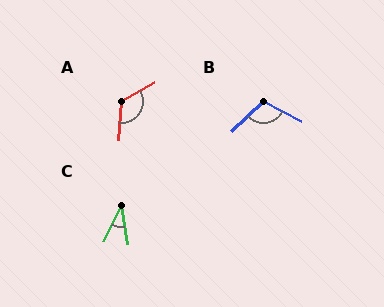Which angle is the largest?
A, at approximately 123 degrees.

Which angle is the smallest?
C, at approximately 34 degrees.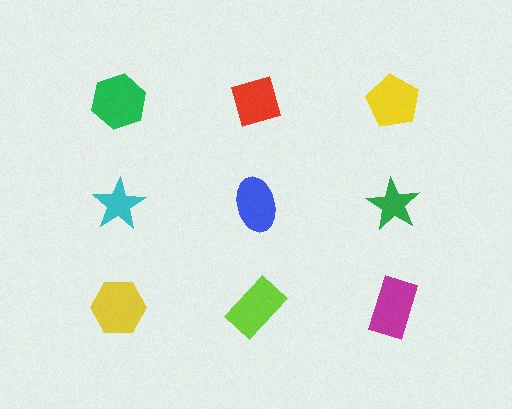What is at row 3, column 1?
A yellow hexagon.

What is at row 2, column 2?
A blue ellipse.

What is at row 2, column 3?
A green star.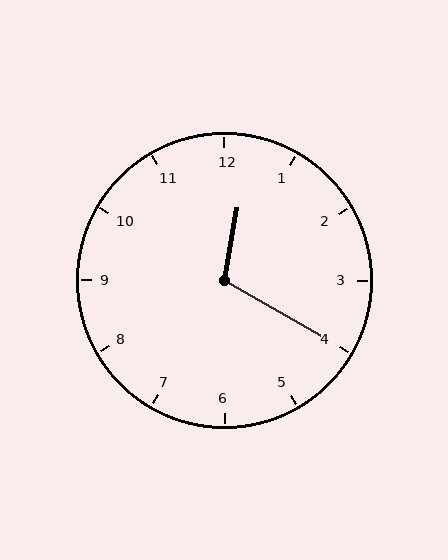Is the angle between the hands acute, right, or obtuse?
It is obtuse.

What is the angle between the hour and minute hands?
Approximately 110 degrees.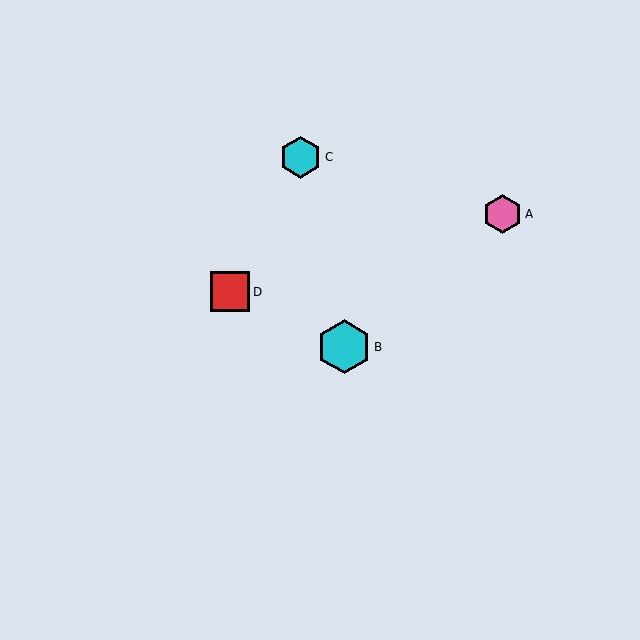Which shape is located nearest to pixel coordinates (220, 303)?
The red square (labeled D) at (230, 292) is nearest to that location.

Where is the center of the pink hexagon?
The center of the pink hexagon is at (503, 214).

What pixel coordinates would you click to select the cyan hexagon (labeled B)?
Click at (344, 347) to select the cyan hexagon B.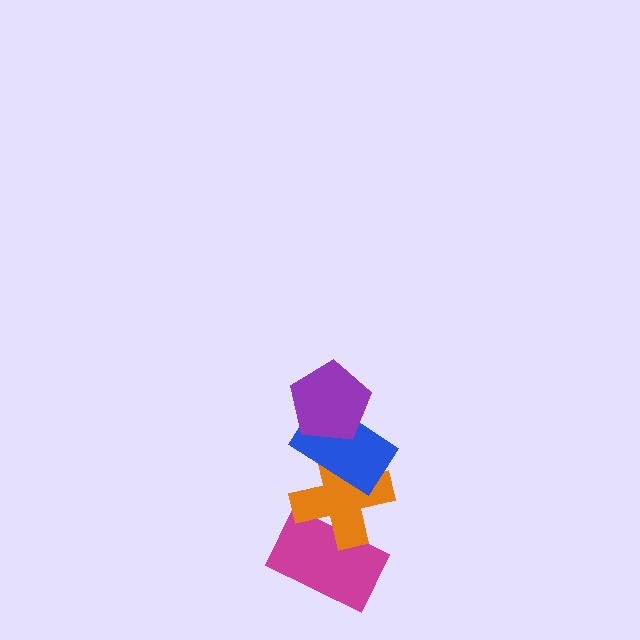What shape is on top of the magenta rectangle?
The orange cross is on top of the magenta rectangle.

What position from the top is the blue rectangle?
The blue rectangle is 2nd from the top.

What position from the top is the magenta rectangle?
The magenta rectangle is 4th from the top.